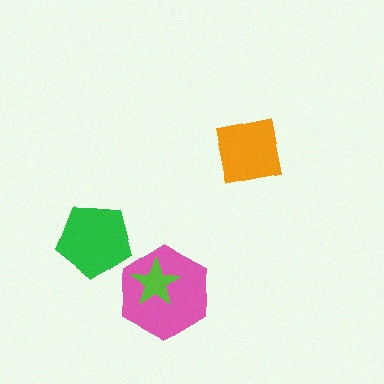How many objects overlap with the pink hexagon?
1 object overlaps with the pink hexagon.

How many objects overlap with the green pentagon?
0 objects overlap with the green pentagon.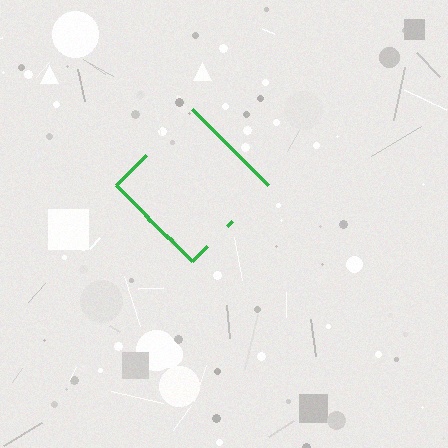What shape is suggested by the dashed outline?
The dashed outline suggests a diamond.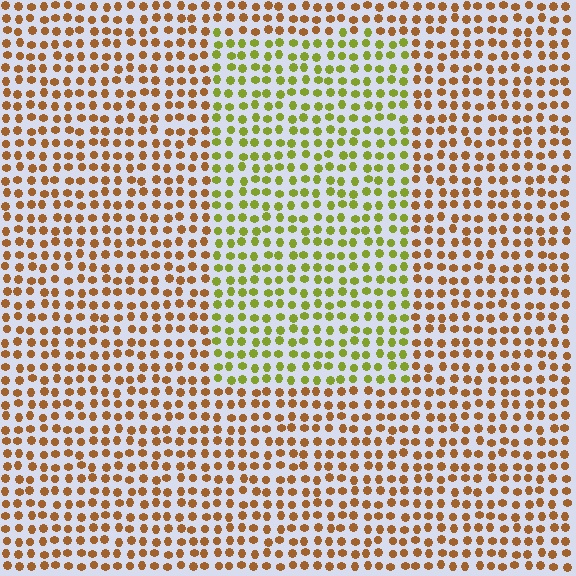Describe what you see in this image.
The image is filled with small brown elements in a uniform arrangement. A rectangle-shaped region is visible where the elements are tinted to a slightly different hue, forming a subtle color boundary.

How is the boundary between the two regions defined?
The boundary is defined purely by a slight shift in hue (about 49 degrees). Spacing, size, and orientation are identical on both sides.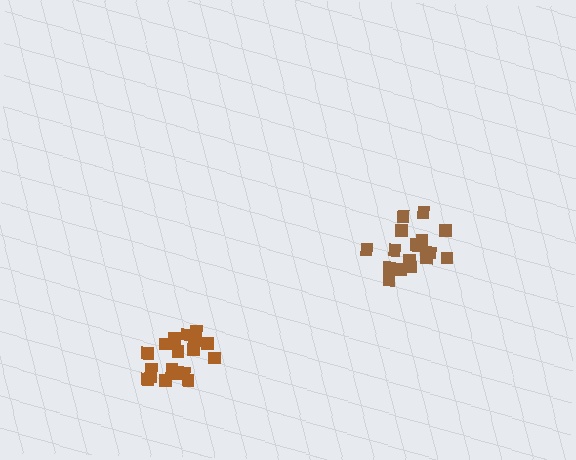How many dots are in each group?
Group 1: 18 dots, Group 2: 17 dots (35 total).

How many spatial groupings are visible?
There are 2 spatial groupings.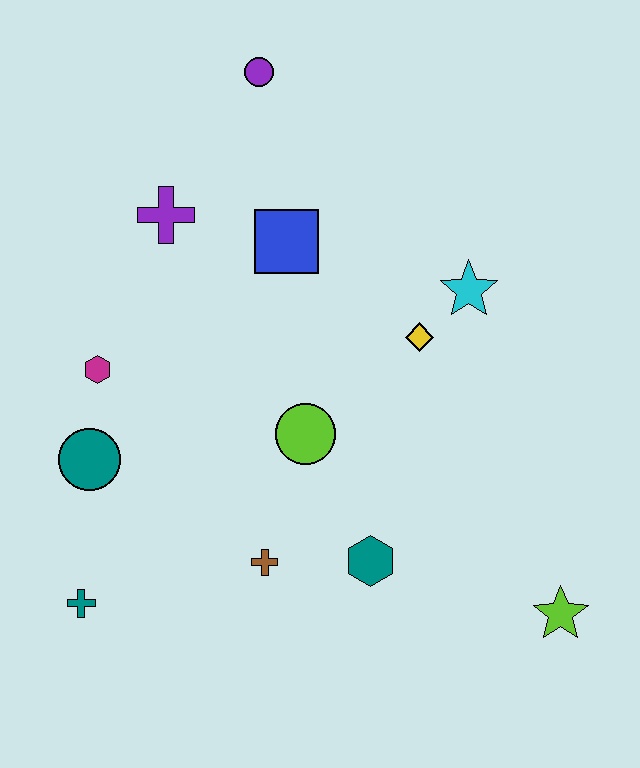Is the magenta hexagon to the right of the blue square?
No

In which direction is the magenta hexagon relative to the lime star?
The magenta hexagon is to the left of the lime star.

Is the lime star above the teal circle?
No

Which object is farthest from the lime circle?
The purple circle is farthest from the lime circle.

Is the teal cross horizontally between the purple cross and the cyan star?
No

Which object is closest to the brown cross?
The teal hexagon is closest to the brown cross.